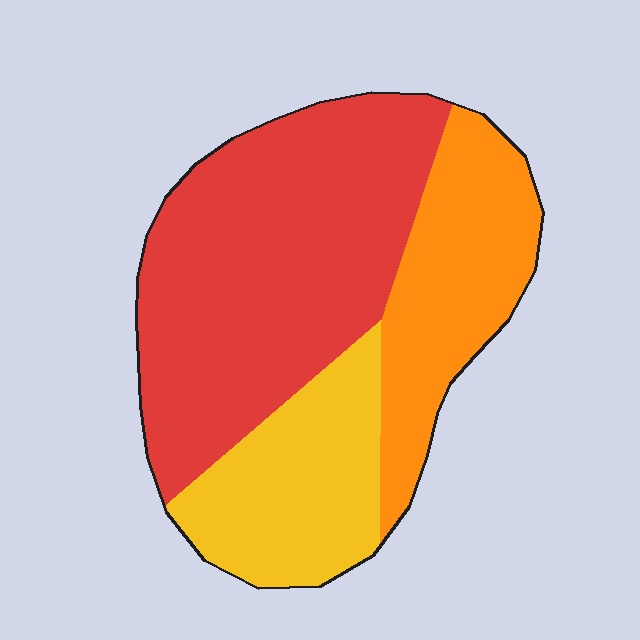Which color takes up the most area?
Red, at roughly 50%.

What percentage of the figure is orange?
Orange takes up less than a quarter of the figure.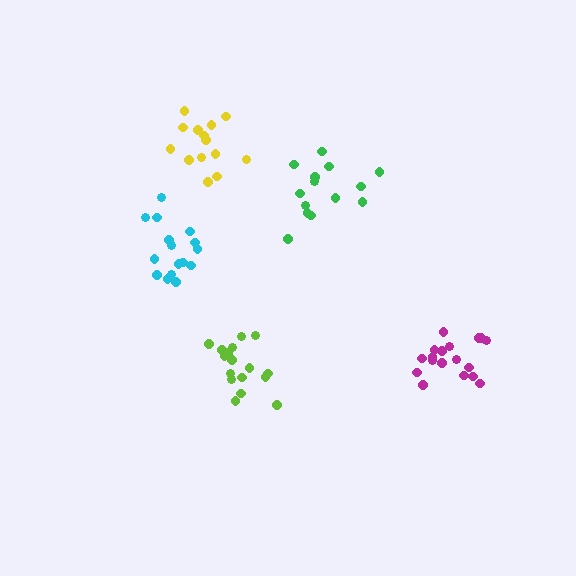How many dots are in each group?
Group 1: 17 dots, Group 2: 14 dots, Group 3: 18 dots, Group 4: 14 dots, Group 5: 16 dots (79 total).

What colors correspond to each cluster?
The clusters are colored: lime, green, magenta, yellow, cyan.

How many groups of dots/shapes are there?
There are 5 groups.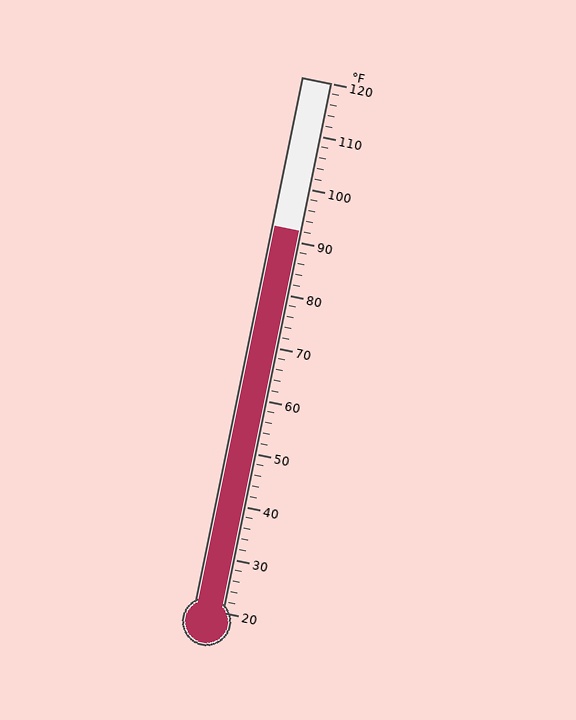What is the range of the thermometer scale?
The thermometer scale ranges from 20°F to 120°F.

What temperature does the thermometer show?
The thermometer shows approximately 92°F.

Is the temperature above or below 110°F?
The temperature is below 110°F.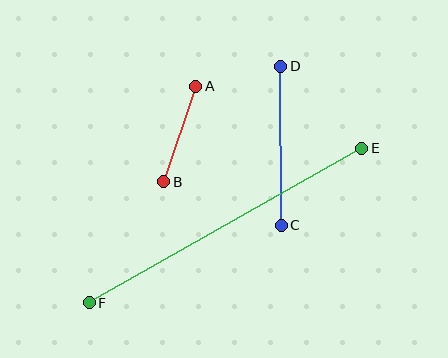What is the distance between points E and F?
The distance is approximately 314 pixels.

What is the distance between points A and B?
The distance is approximately 100 pixels.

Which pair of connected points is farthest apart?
Points E and F are farthest apart.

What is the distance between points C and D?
The distance is approximately 159 pixels.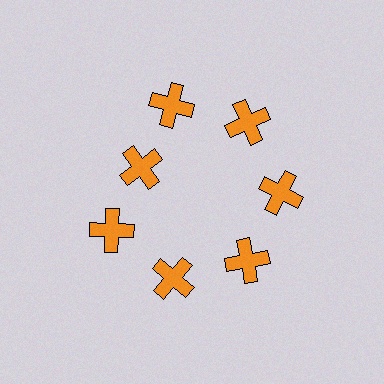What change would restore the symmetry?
The symmetry would be restored by moving it outward, back onto the ring so that all 7 crosses sit at equal angles and equal distance from the center.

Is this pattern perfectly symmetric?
No. The 7 orange crosses are arranged in a ring, but one element near the 10 o'clock position is pulled inward toward the center, breaking the 7-fold rotational symmetry.